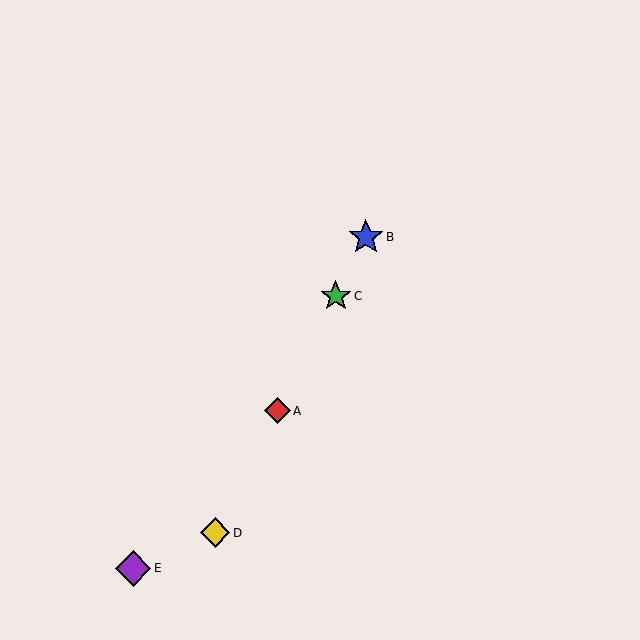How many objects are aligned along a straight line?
4 objects (A, B, C, D) are aligned along a straight line.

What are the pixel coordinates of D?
Object D is at (215, 533).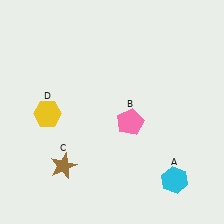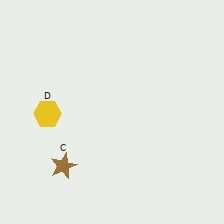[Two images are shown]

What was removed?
The cyan hexagon (A), the pink pentagon (B) were removed in Image 2.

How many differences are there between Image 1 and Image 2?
There are 2 differences between the two images.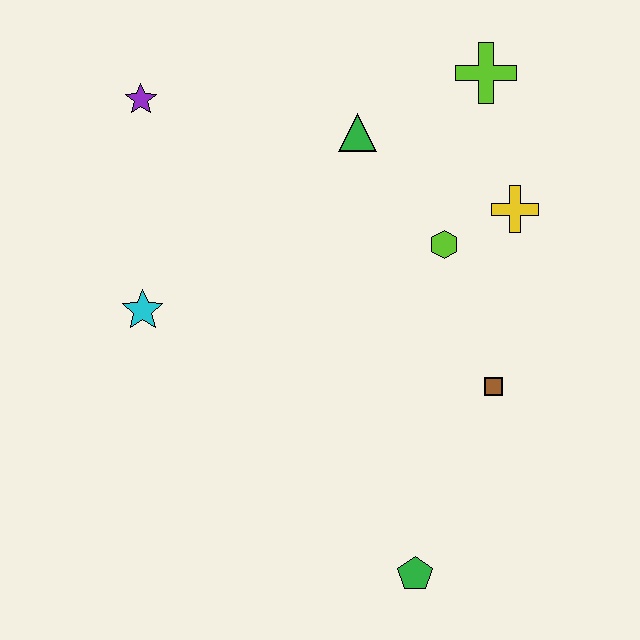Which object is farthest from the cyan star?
The lime cross is farthest from the cyan star.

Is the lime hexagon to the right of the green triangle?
Yes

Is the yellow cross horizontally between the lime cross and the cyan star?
No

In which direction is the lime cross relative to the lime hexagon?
The lime cross is above the lime hexagon.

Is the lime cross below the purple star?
No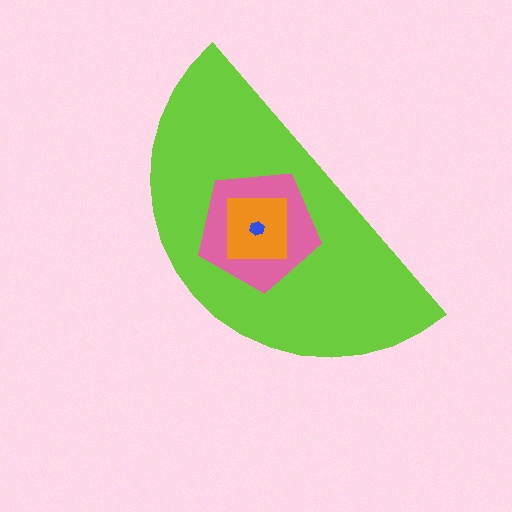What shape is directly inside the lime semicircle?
The pink pentagon.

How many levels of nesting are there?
4.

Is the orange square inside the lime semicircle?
Yes.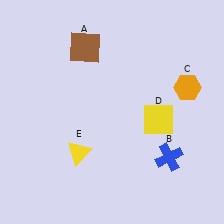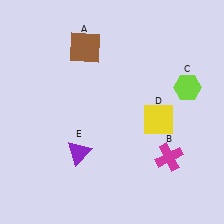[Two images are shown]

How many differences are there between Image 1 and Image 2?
There are 3 differences between the two images.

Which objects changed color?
B changed from blue to magenta. C changed from orange to lime. E changed from yellow to purple.